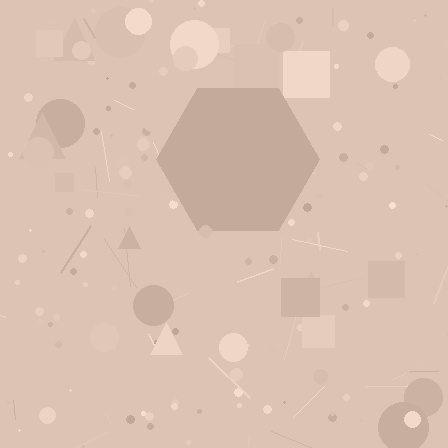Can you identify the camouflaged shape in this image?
The camouflaged shape is a hexagon.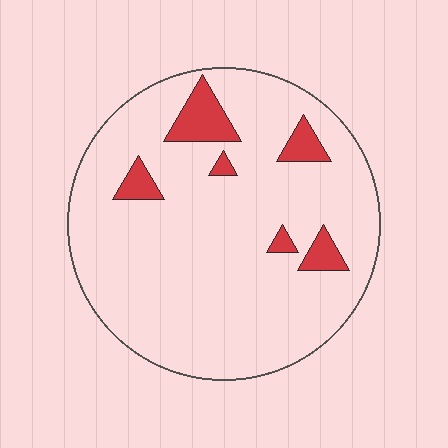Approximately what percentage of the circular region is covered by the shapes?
Approximately 10%.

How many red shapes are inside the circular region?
6.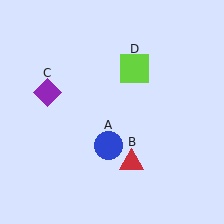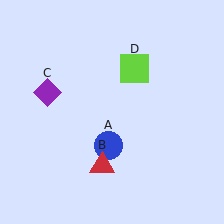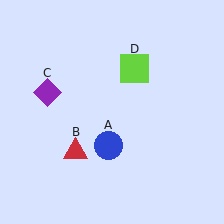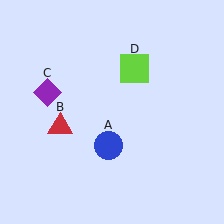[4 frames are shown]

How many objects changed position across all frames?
1 object changed position: red triangle (object B).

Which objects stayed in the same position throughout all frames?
Blue circle (object A) and purple diamond (object C) and lime square (object D) remained stationary.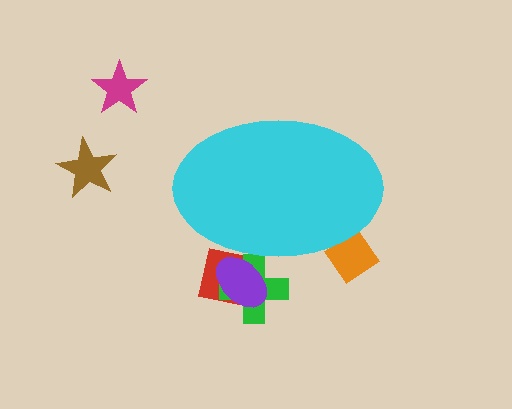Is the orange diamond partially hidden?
Yes, the orange diamond is partially hidden behind the cyan ellipse.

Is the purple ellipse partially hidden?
Yes, the purple ellipse is partially hidden behind the cyan ellipse.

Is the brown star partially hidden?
No, the brown star is fully visible.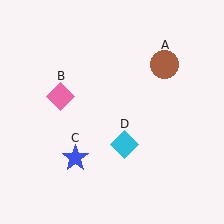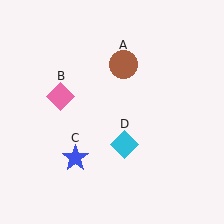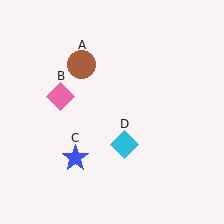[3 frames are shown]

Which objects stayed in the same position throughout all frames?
Pink diamond (object B) and blue star (object C) and cyan diamond (object D) remained stationary.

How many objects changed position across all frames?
1 object changed position: brown circle (object A).